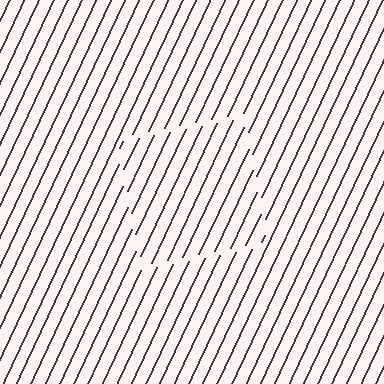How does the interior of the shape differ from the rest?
The interior of the shape contains the same grating, shifted by half a period — the contour is defined by the phase discontinuity where line-ends from the inner and outer gratings abut.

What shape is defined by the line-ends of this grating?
An illusory square. The interior of the shape contains the same grating, shifted by half a period — the contour is defined by the phase discontinuity where line-ends from the inner and outer gratings abut.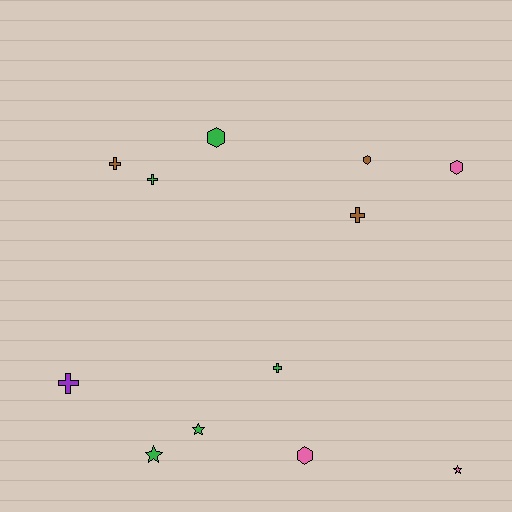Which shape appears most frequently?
Cross, with 5 objects.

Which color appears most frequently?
Green, with 5 objects.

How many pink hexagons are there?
There are 2 pink hexagons.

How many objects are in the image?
There are 12 objects.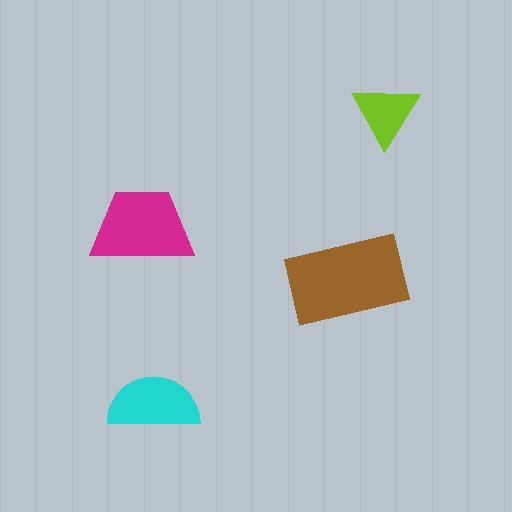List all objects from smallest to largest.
The lime triangle, the cyan semicircle, the magenta trapezoid, the brown rectangle.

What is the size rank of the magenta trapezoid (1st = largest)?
2nd.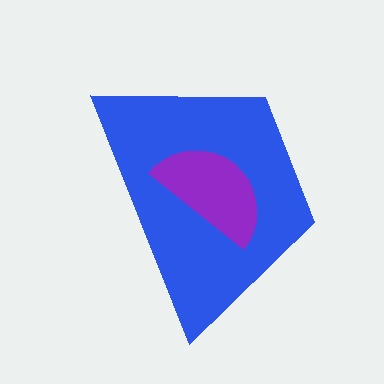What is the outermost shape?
The blue trapezoid.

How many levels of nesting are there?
2.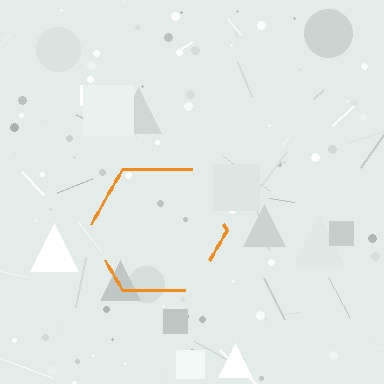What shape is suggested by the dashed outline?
The dashed outline suggests a hexagon.